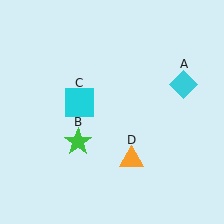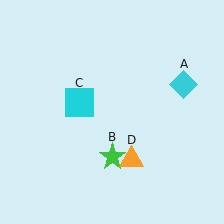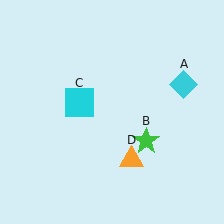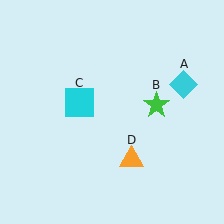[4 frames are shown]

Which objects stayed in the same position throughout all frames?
Cyan diamond (object A) and cyan square (object C) and orange triangle (object D) remained stationary.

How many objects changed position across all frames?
1 object changed position: green star (object B).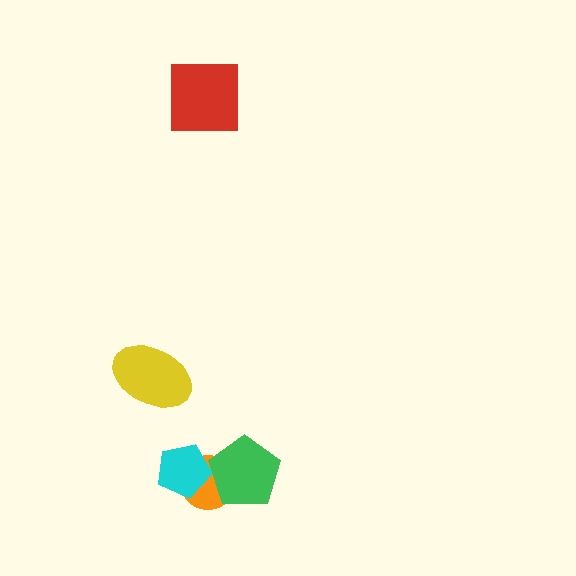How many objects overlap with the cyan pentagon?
1 object overlaps with the cyan pentagon.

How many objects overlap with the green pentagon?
1 object overlaps with the green pentagon.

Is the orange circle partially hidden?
Yes, it is partially covered by another shape.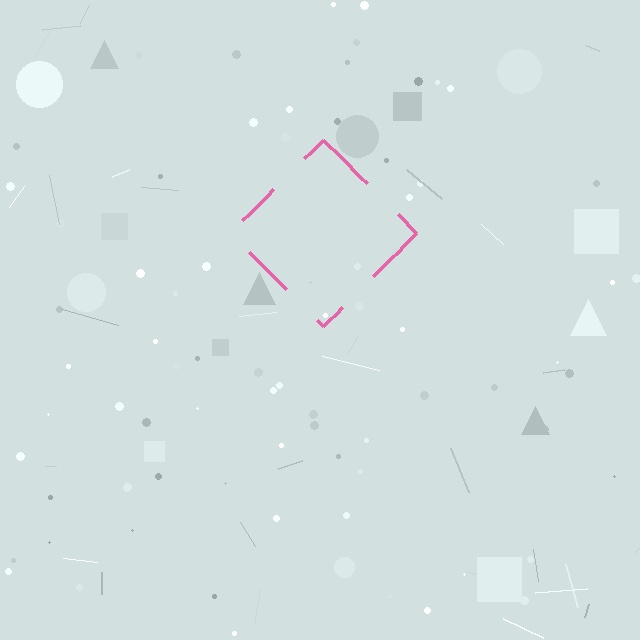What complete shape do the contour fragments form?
The contour fragments form a diamond.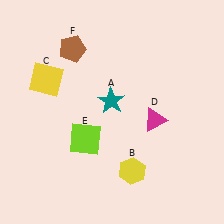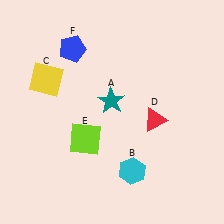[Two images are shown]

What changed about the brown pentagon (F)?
In Image 1, F is brown. In Image 2, it changed to blue.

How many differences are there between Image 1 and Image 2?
There are 3 differences between the two images.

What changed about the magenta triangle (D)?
In Image 1, D is magenta. In Image 2, it changed to red.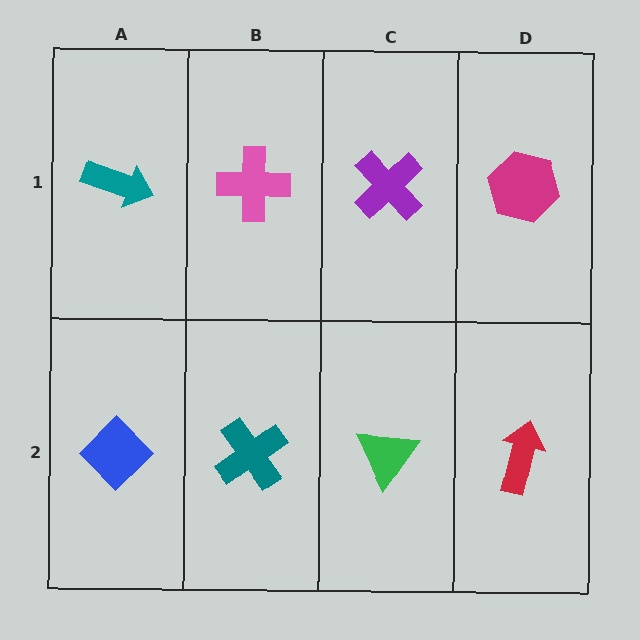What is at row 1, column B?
A pink cross.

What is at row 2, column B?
A teal cross.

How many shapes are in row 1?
4 shapes.